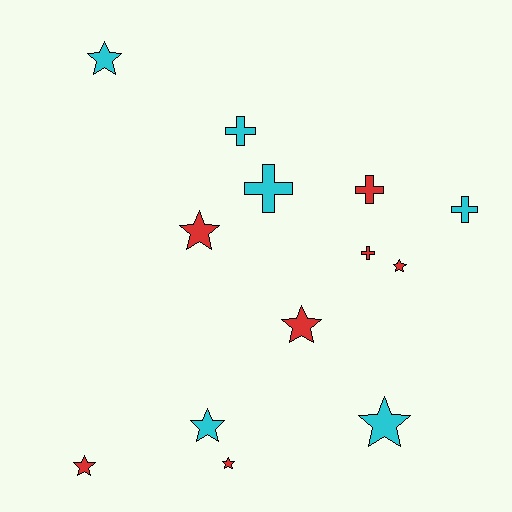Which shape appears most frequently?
Star, with 8 objects.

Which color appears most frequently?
Red, with 7 objects.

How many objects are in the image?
There are 13 objects.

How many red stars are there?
There are 5 red stars.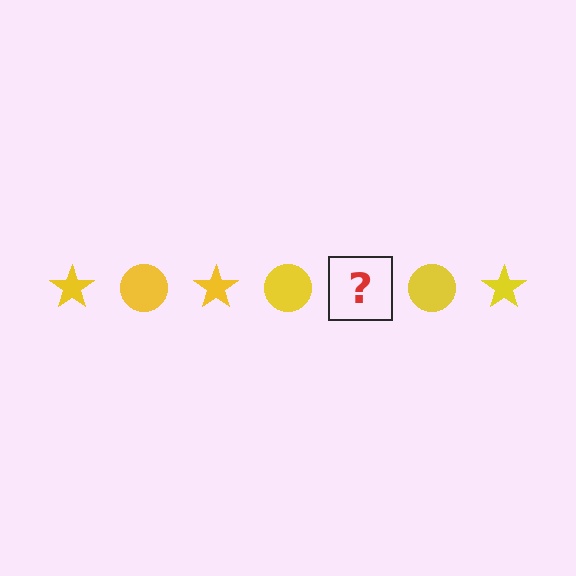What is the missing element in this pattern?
The missing element is a yellow star.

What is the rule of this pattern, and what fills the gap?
The rule is that the pattern cycles through star, circle shapes in yellow. The gap should be filled with a yellow star.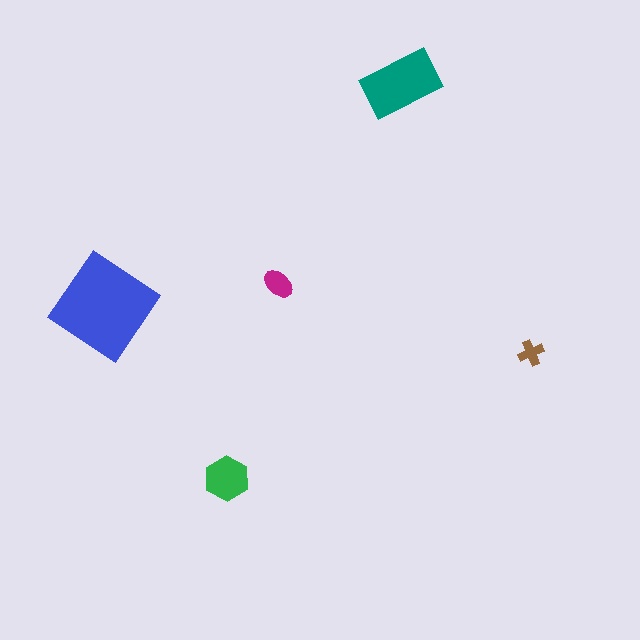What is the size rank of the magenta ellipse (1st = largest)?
4th.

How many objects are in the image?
There are 5 objects in the image.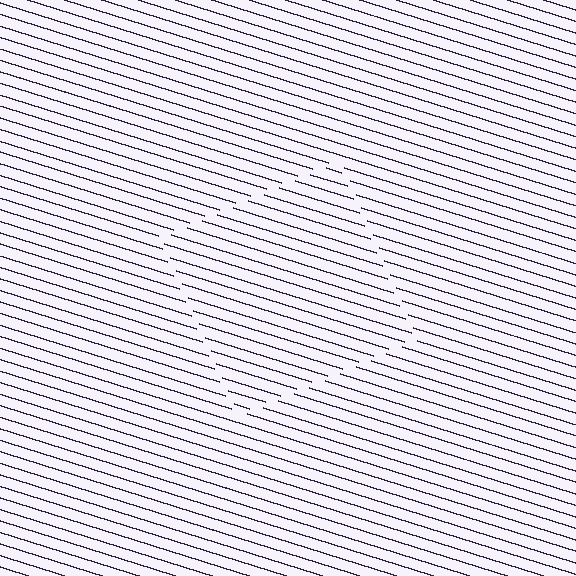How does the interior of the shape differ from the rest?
The interior of the shape contains the same grating, shifted by half a period — the contour is defined by the phase discontinuity where line-ends from the inner and outer gratings abut.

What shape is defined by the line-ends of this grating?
An illusory square. The interior of the shape contains the same grating, shifted by half a period — the contour is defined by the phase discontinuity where line-ends from the inner and outer gratings abut.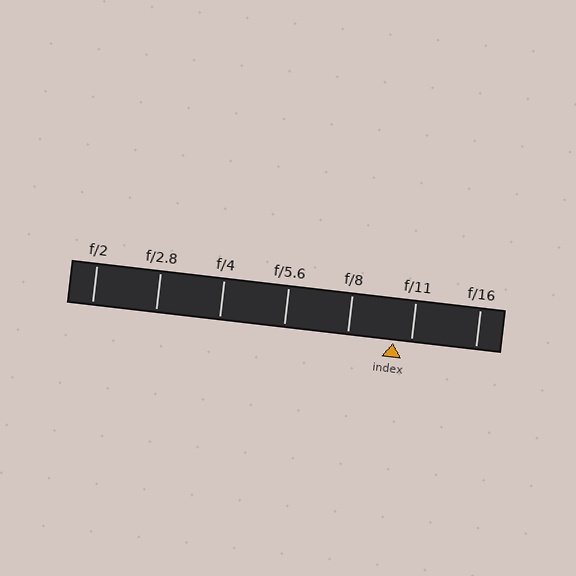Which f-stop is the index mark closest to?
The index mark is closest to f/11.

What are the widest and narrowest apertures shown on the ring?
The widest aperture shown is f/2 and the narrowest is f/16.